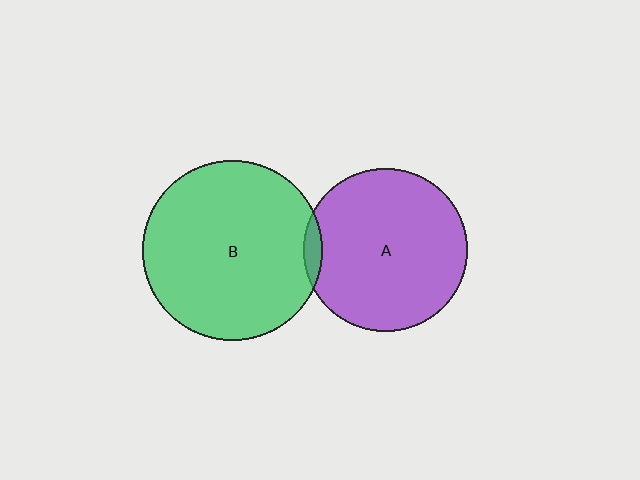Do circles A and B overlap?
Yes.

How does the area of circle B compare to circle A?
Approximately 1.2 times.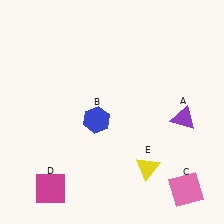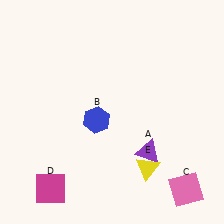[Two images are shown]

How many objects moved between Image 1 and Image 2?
1 object moved between the two images.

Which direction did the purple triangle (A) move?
The purple triangle (A) moved left.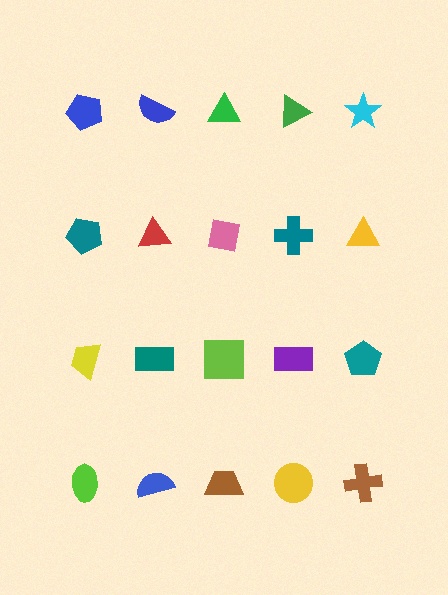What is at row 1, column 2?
A blue semicircle.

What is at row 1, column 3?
A green triangle.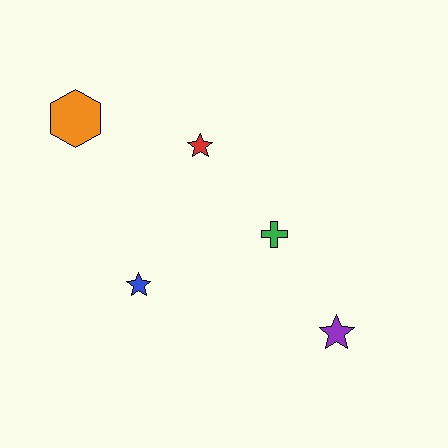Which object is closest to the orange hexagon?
The red star is closest to the orange hexagon.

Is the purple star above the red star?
No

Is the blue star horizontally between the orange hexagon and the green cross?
Yes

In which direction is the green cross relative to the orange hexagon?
The green cross is to the right of the orange hexagon.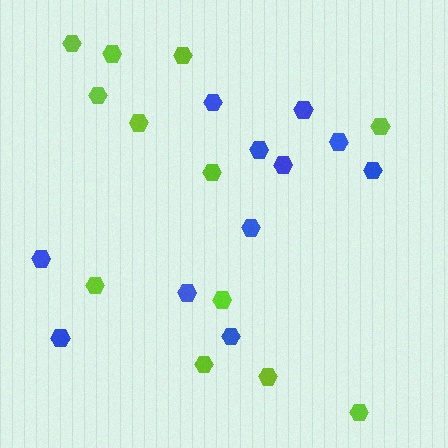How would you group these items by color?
There are 2 groups: one group of blue hexagons (11) and one group of lime hexagons (12).